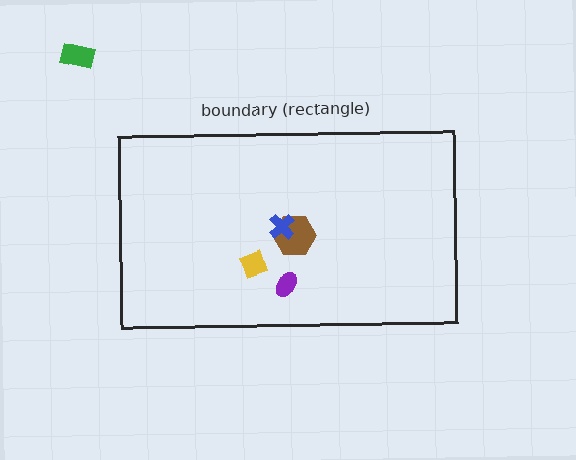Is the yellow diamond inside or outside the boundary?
Inside.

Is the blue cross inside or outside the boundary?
Inside.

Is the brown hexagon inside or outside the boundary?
Inside.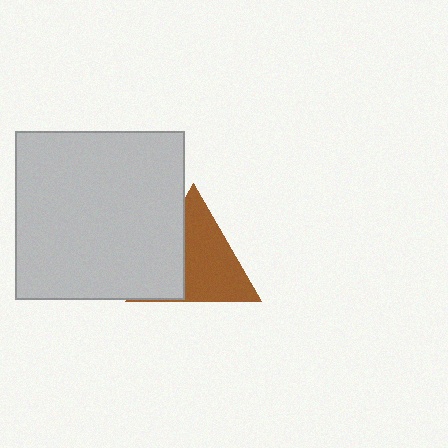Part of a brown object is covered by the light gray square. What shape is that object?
It is a triangle.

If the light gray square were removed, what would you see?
You would see the complete brown triangle.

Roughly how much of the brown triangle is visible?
About half of it is visible (roughly 62%).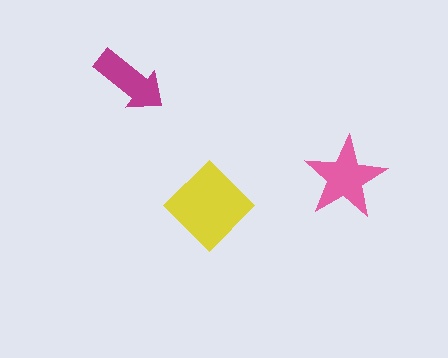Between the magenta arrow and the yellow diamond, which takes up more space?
The yellow diamond.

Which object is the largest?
The yellow diamond.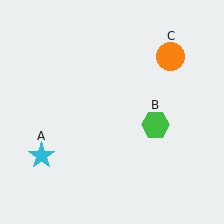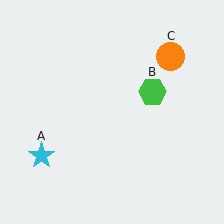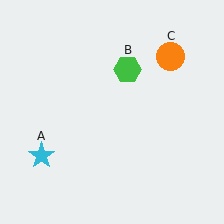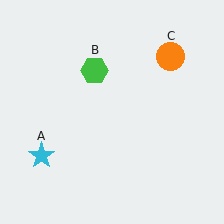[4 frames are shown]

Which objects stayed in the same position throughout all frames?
Cyan star (object A) and orange circle (object C) remained stationary.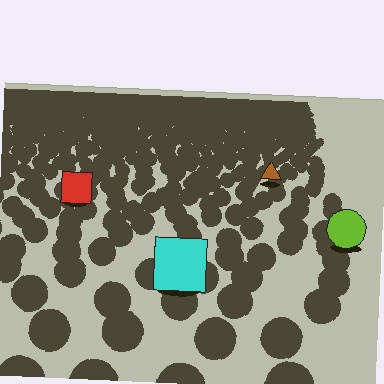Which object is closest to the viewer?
The cyan square is closest. The texture marks near it are larger and more spread out.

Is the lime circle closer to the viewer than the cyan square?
No. The cyan square is closer — you can tell from the texture gradient: the ground texture is coarser near it.